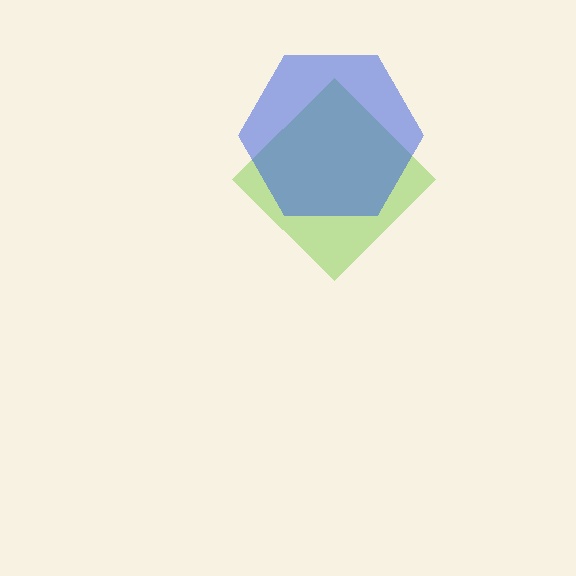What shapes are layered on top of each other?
The layered shapes are: a lime diamond, a blue hexagon.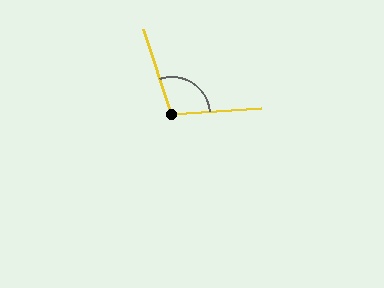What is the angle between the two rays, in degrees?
Approximately 104 degrees.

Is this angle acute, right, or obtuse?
It is obtuse.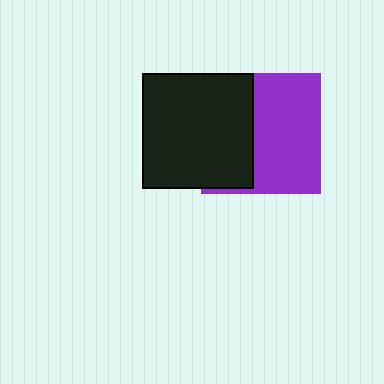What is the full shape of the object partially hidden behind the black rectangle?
The partially hidden object is a purple square.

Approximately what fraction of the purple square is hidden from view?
Roughly 42% of the purple square is hidden behind the black rectangle.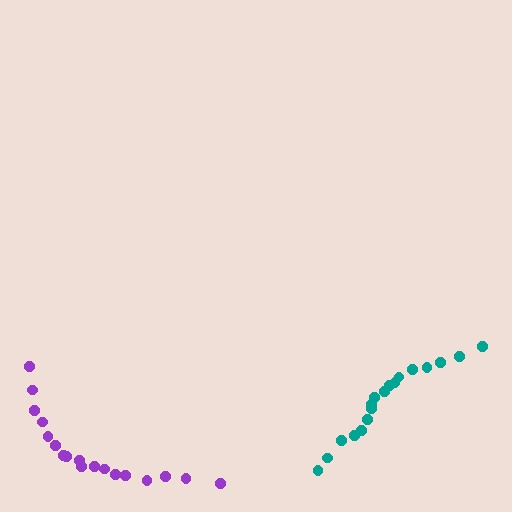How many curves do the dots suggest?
There are 2 distinct paths.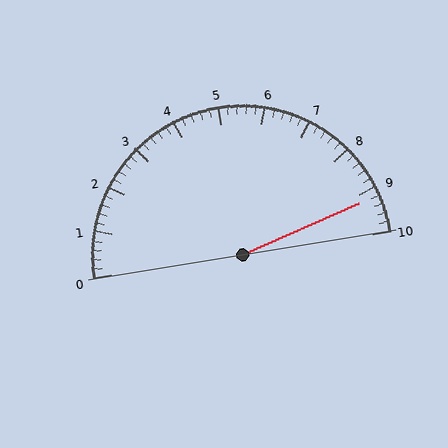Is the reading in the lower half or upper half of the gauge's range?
The reading is in the upper half of the range (0 to 10).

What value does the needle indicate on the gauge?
The needle indicates approximately 9.2.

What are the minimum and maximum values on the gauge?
The gauge ranges from 0 to 10.